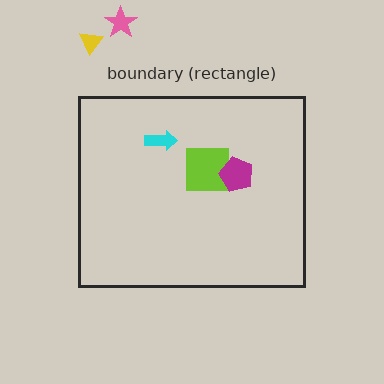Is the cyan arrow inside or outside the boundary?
Inside.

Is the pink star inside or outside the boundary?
Outside.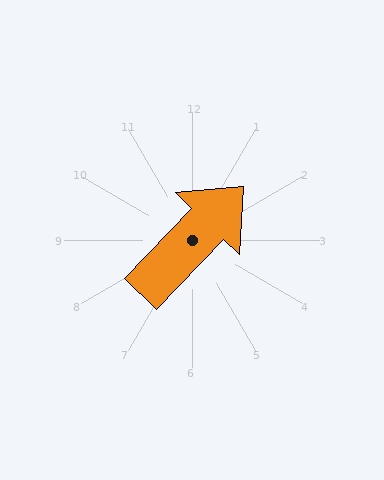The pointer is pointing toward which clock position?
Roughly 1 o'clock.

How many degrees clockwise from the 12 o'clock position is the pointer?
Approximately 44 degrees.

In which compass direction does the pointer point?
Northeast.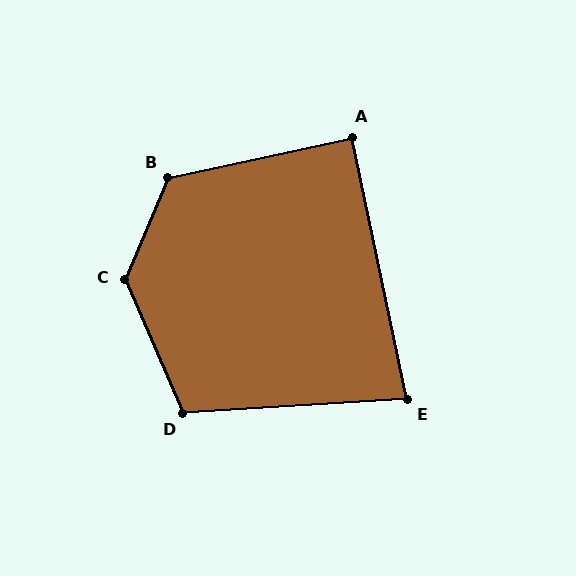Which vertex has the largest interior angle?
C, at approximately 134 degrees.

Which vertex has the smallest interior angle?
E, at approximately 82 degrees.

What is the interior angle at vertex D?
Approximately 110 degrees (obtuse).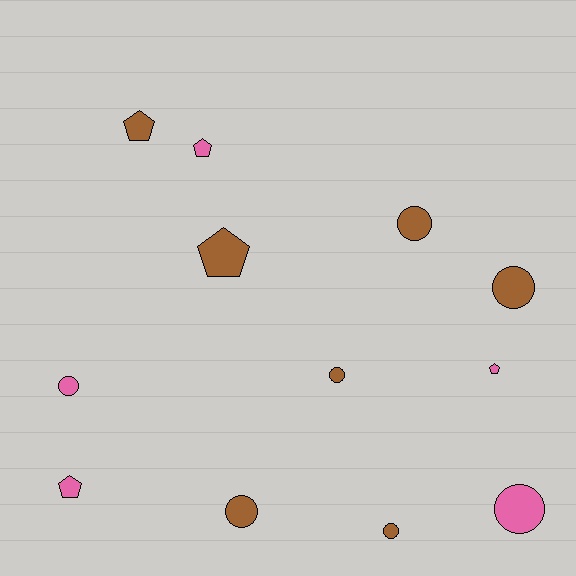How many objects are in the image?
There are 12 objects.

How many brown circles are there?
There are 5 brown circles.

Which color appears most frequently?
Brown, with 7 objects.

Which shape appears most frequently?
Circle, with 7 objects.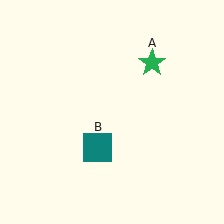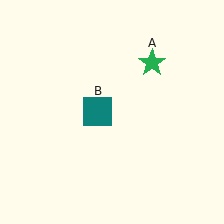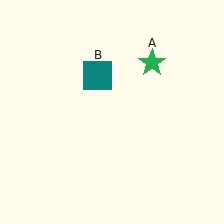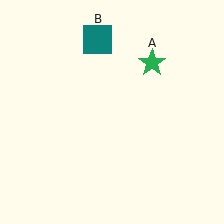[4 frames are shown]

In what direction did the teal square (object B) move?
The teal square (object B) moved up.